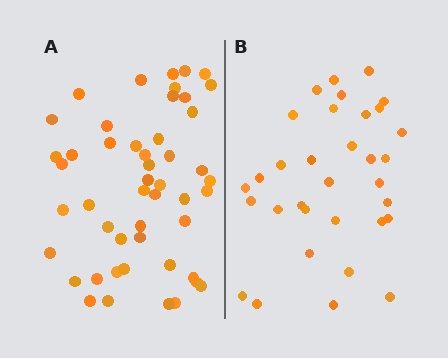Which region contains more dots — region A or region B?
Region A (the left region) has more dots.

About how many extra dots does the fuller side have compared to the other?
Region A has approximately 15 more dots than region B.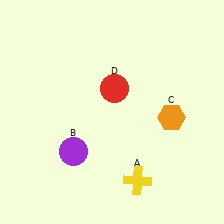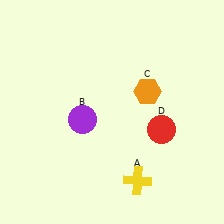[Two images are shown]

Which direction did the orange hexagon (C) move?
The orange hexagon (C) moved up.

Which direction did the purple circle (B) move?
The purple circle (B) moved up.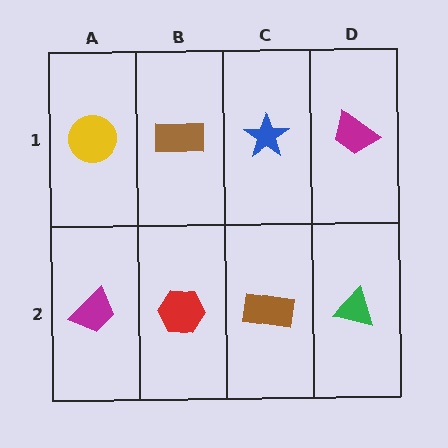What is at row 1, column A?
A yellow circle.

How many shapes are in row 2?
4 shapes.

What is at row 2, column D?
A green triangle.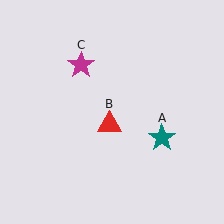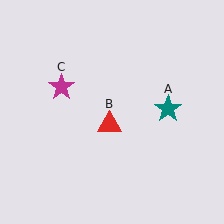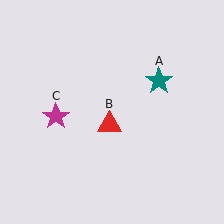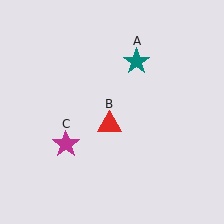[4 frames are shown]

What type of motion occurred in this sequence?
The teal star (object A), magenta star (object C) rotated counterclockwise around the center of the scene.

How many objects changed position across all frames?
2 objects changed position: teal star (object A), magenta star (object C).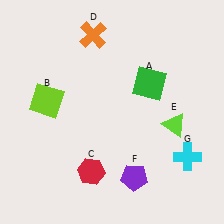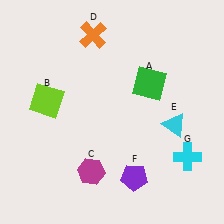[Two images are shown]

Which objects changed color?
C changed from red to magenta. E changed from lime to cyan.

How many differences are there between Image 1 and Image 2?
There are 2 differences between the two images.